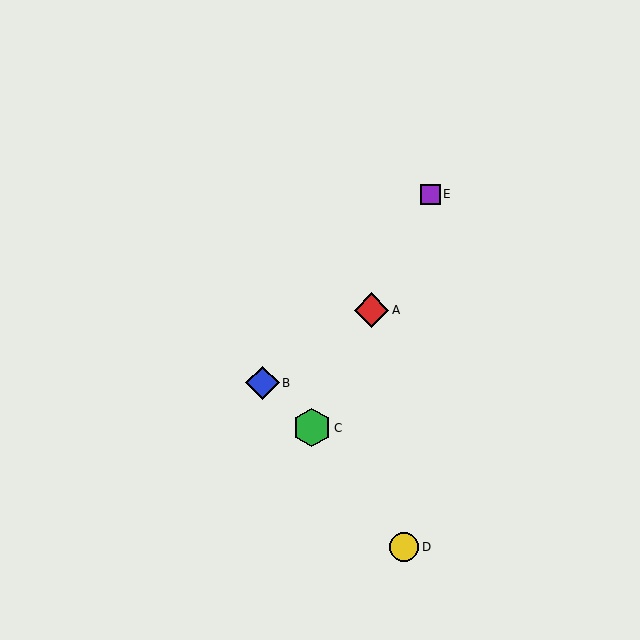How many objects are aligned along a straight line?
3 objects (A, C, E) are aligned along a straight line.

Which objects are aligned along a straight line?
Objects A, C, E are aligned along a straight line.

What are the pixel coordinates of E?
Object E is at (430, 194).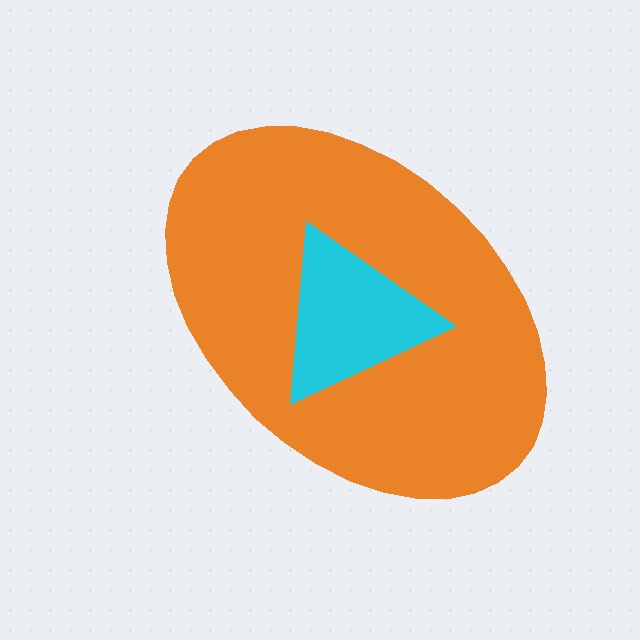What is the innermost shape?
The cyan triangle.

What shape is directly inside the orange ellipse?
The cyan triangle.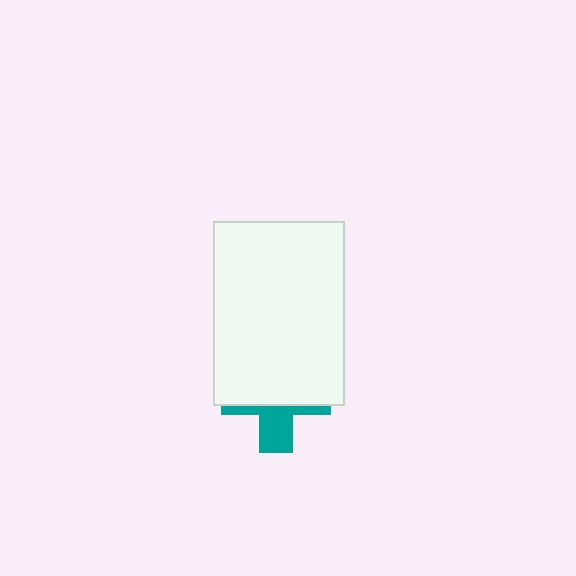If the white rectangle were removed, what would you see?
You would see the complete teal cross.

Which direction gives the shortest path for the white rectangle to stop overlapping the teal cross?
Moving up gives the shortest separation.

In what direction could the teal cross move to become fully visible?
The teal cross could move down. That would shift it out from behind the white rectangle entirely.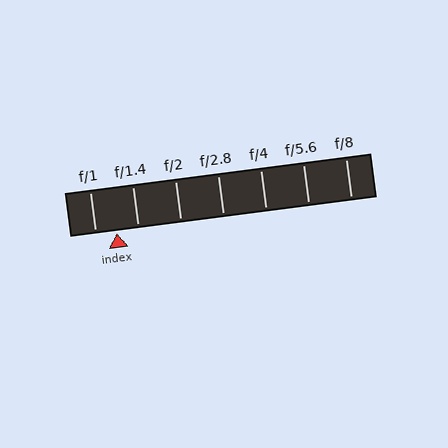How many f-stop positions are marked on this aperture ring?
There are 7 f-stop positions marked.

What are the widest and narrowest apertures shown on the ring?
The widest aperture shown is f/1 and the narrowest is f/8.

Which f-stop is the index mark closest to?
The index mark is closest to f/1.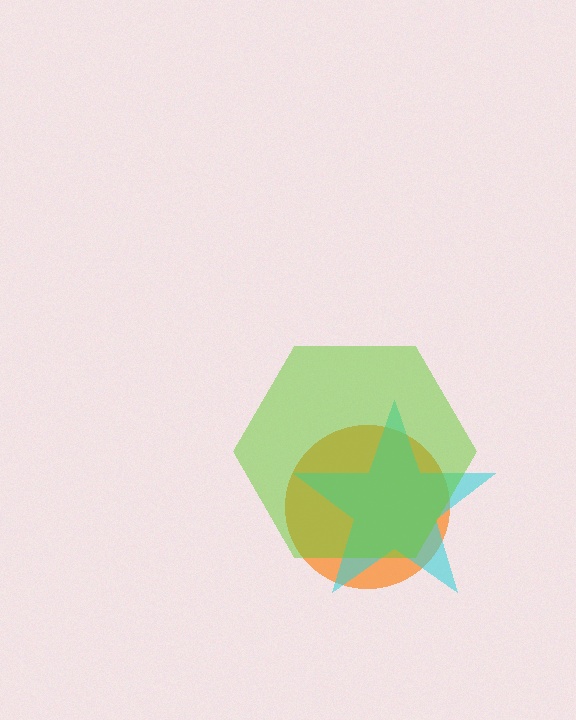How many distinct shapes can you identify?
There are 3 distinct shapes: an orange circle, a cyan star, a lime hexagon.